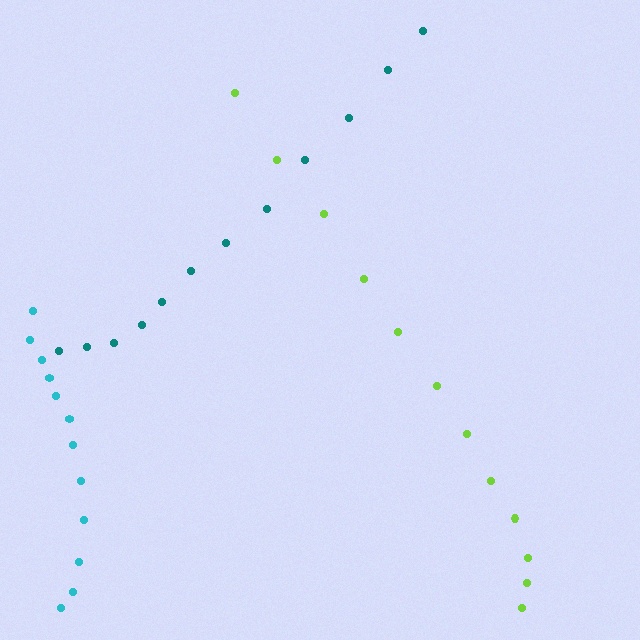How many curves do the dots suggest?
There are 3 distinct paths.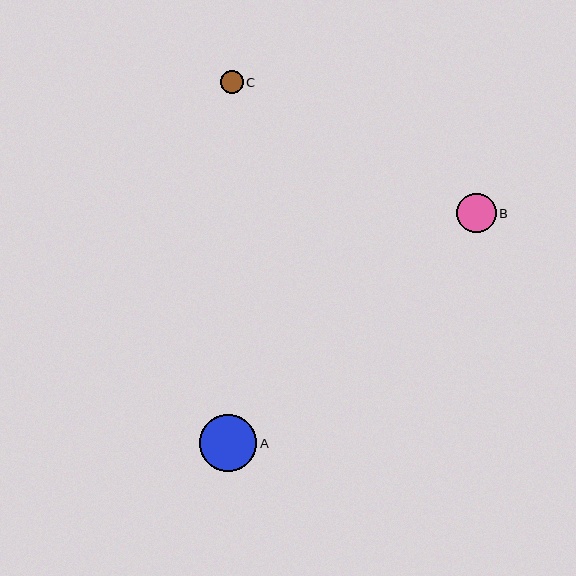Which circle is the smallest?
Circle C is the smallest with a size of approximately 23 pixels.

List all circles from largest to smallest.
From largest to smallest: A, B, C.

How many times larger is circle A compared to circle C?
Circle A is approximately 2.5 times the size of circle C.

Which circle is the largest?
Circle A is the largest with a size of approximately 57 pixels.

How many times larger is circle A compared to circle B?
Circle A is approximately 1.4 times the size of circle B.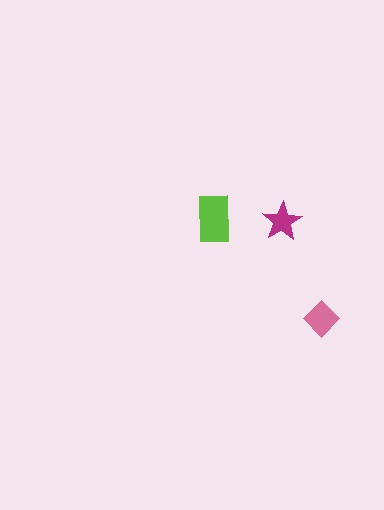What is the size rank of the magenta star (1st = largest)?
3rd.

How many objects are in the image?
There are 3 objects in the image.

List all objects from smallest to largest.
The magenta star, the pink diamond, the lime rectangle.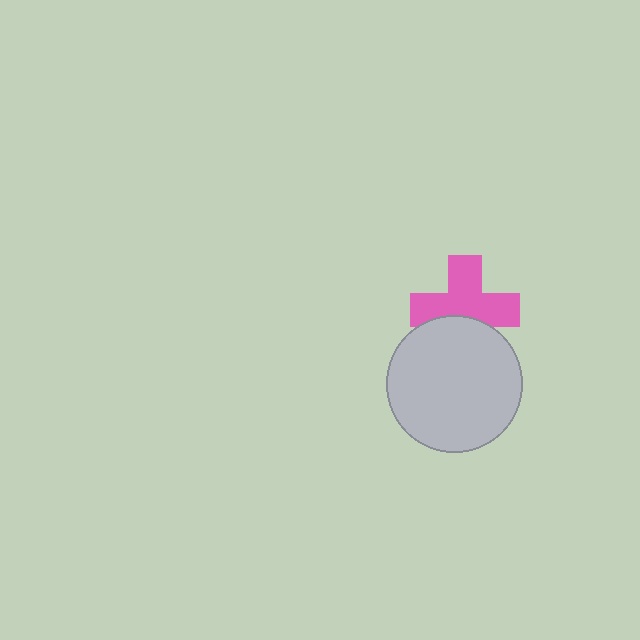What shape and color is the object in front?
The object in front is a light gray circle.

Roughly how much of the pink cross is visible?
Most of it is visible (roughly 69%).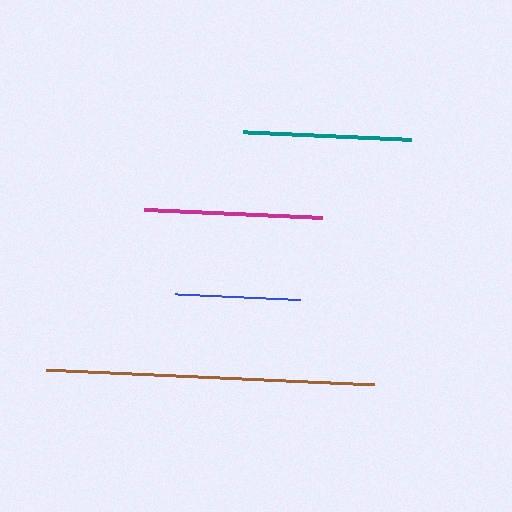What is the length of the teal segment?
The teal segment is approximately 168 pixels long.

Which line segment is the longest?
The brown line is the longest at approximately 329 pixels.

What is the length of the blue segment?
The blue segment is approximately 124 pixels long.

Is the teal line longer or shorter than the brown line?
The brown line is longer than the teal line.